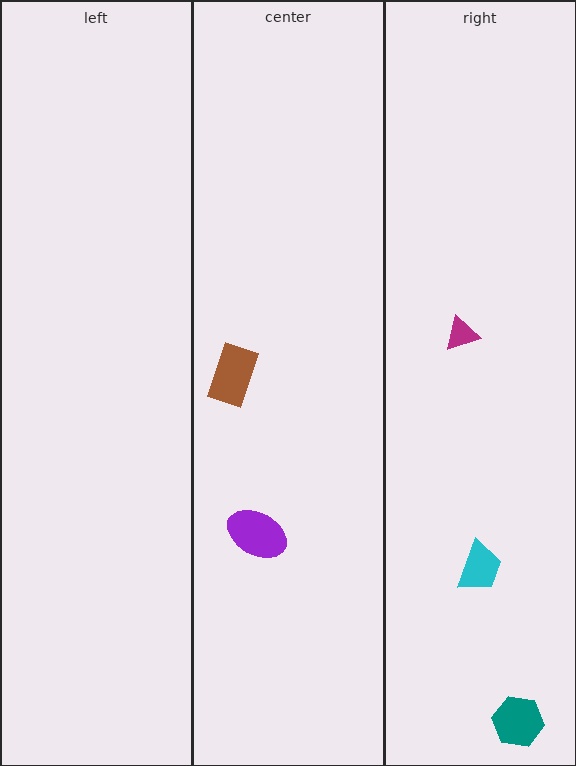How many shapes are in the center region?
2.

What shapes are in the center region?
The brown rectangle, the purple ellipse.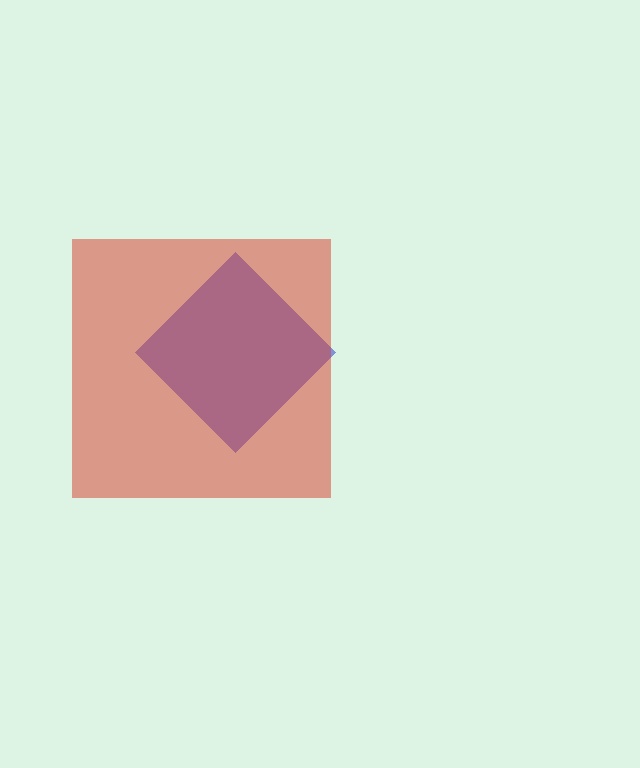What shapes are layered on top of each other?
The layered shapes are: a blue diamond, a red square.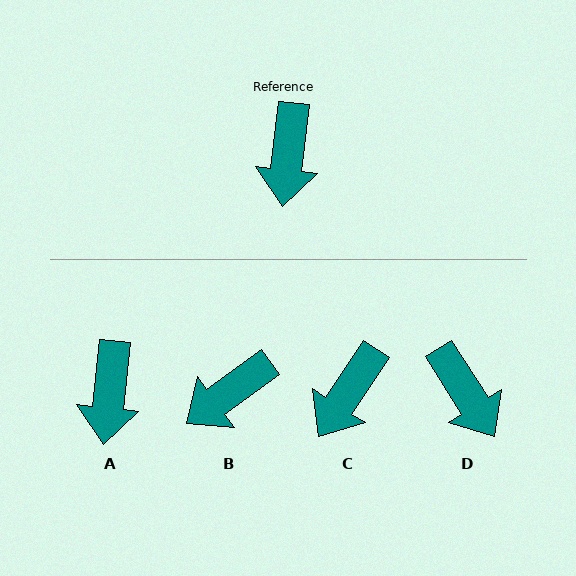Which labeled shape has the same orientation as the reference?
A.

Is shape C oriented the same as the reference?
No, it is off by about 27 degrees.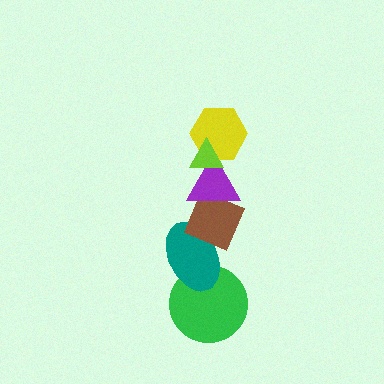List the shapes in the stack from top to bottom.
From top to bottom: the lime triangle, the yellow hexagon, the purple triangle, the brown diamond, the teal ellipse, the green circle.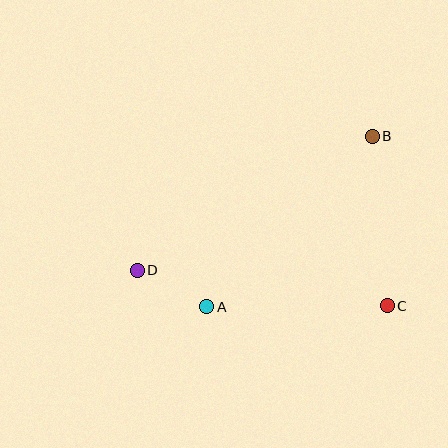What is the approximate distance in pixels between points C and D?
The distance between C and D is approximately 253 pixels.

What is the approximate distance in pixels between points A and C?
The distance between A and C is approximately 181 pixels.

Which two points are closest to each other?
Points A and D are closest to each other.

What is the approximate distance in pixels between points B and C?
The distance between B and C is approximately 170 pixels.